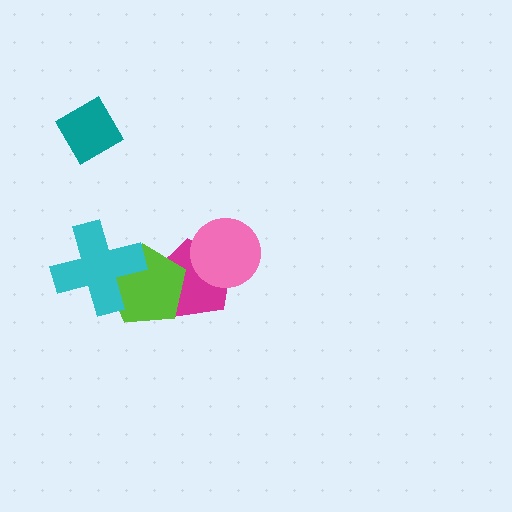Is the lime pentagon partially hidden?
Yes, it is partially covered by another shape.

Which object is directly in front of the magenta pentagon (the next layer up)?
The pink circle is directly in front of the magenta pentagon.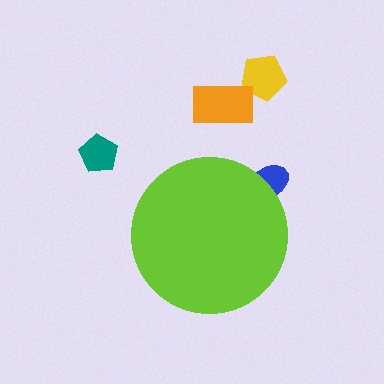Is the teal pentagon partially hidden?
No, the teal pentagon is fully visible.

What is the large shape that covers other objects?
A lime circle.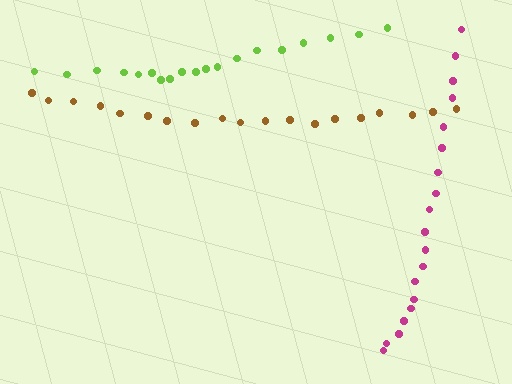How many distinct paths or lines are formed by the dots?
There are 3 distinct paths.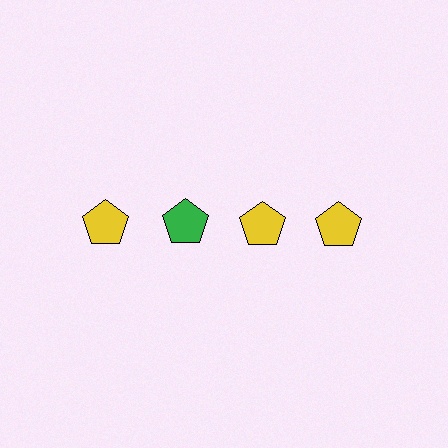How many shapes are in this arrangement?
There are 4 shapes arranged in a grid pattern.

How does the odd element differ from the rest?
It has a different color: green instead of yellow.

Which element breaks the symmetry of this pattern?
The green pentagon in the top row, second from left column breaks the symmetry. All other shapes are yellow pentagons.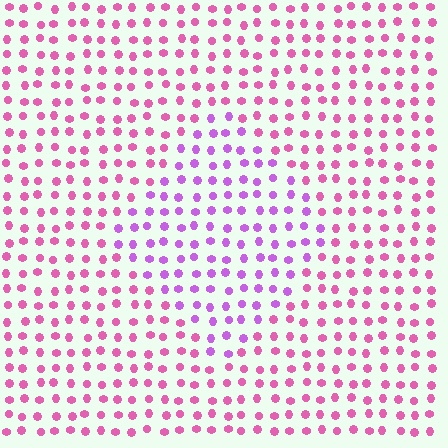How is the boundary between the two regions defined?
The boundary is defined purely by a slight shift in hue (about 36 degrees). Spacing, size, and orientation are identical on both sides.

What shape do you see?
I see a diamond.